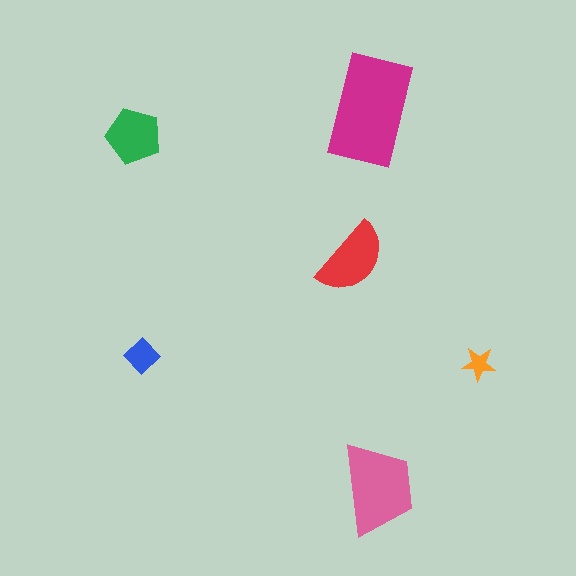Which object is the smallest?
The orange star.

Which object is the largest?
The magenta rectangle.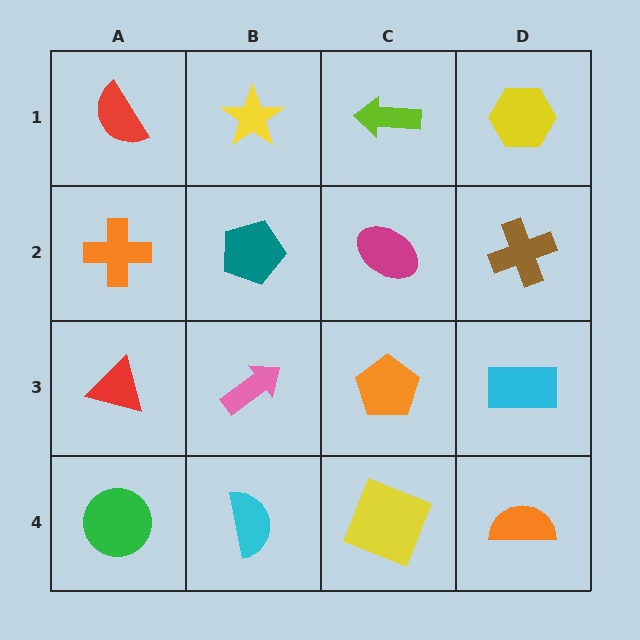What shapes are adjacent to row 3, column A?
An orange cross (row 2, column A), a green circle (row 4, column A), a pink arrow (row 3, column B).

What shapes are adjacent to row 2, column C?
A lime arrow (row 1, column C), an orange pentagon (row 3, column C), a teal pentagon (row 2, column B), a brown cross (row 2, column D).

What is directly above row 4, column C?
An orange pentagon.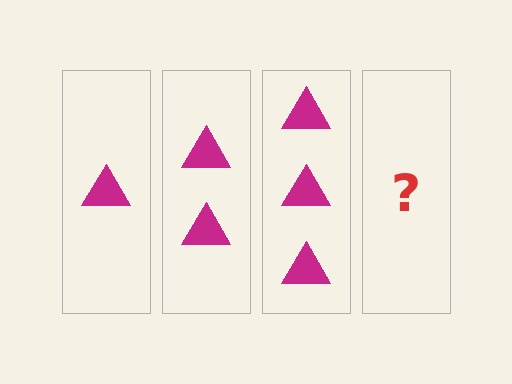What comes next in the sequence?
The next element should be 4 triangles.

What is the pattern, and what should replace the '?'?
The pattern is that each step adds one more triangle. The '?' should be 4 triangles.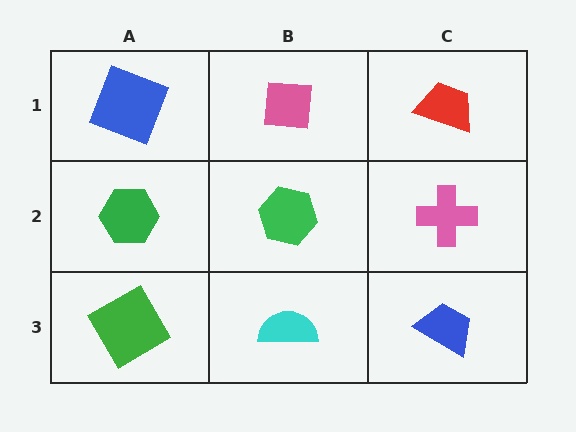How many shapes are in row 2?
3 shapes.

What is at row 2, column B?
A green hexagon.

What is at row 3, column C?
A blue trapezoid.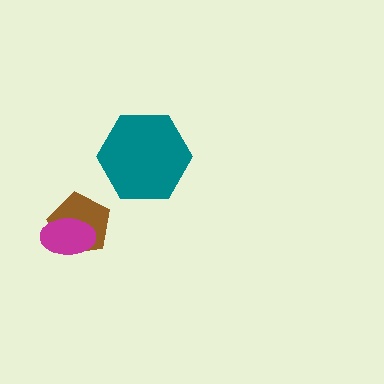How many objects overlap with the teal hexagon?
0 objects overlap with the teal hexagon.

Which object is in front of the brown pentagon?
The magenta ellipse is in front of the brown pentagon.